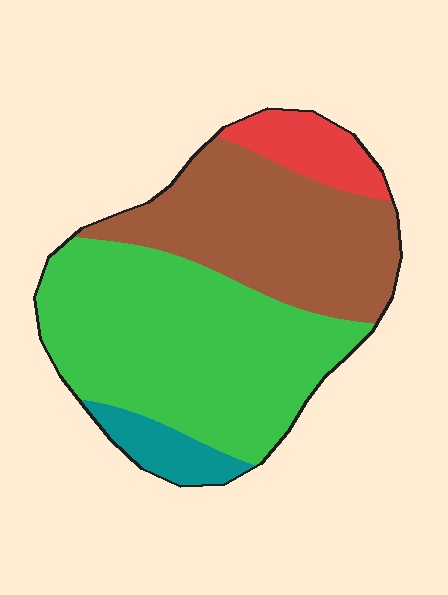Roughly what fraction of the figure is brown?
Brown covers 34% of the figure.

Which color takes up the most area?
Green, at roughly 50%.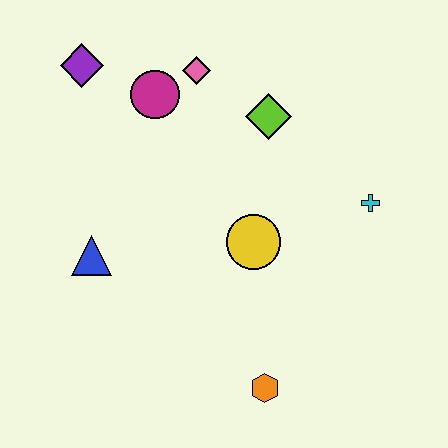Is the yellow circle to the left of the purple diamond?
No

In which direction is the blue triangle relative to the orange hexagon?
The blue triangle is to the left of the orange hexagon.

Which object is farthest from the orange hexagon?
The purple diamond is farthest from the orange hexagon.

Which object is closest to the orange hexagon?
The yellow circle is closest to the orange hexagon.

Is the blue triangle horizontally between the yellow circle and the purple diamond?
Yes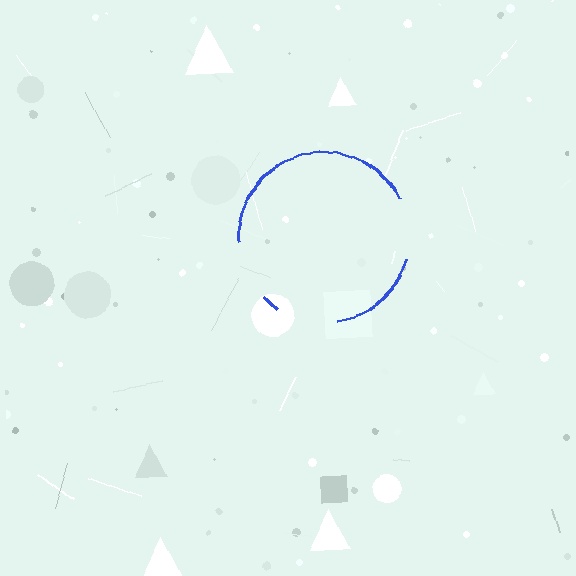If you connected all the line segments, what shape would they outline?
They would outline a circle.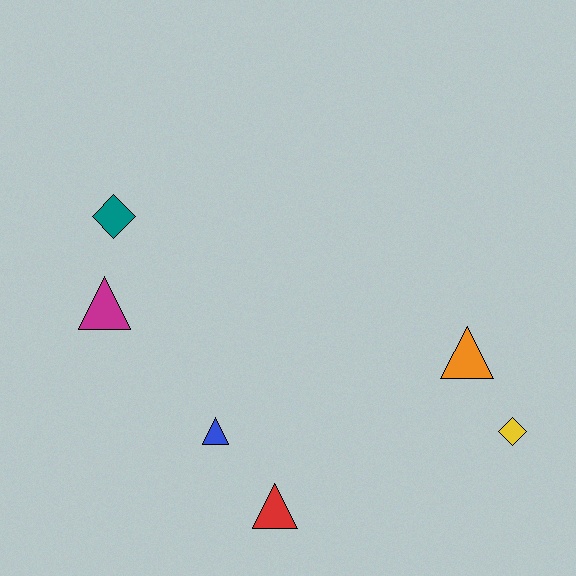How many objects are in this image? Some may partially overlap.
There are 6 objects.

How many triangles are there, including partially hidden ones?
There are 4 triangles.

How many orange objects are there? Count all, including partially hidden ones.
There is 1 orange object.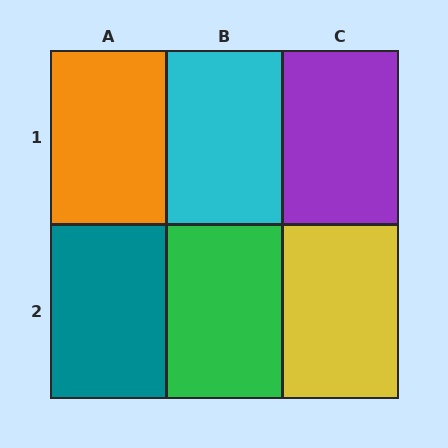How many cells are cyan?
1 cell is cyan.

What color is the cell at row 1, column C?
Purple.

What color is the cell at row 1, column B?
Cyan.